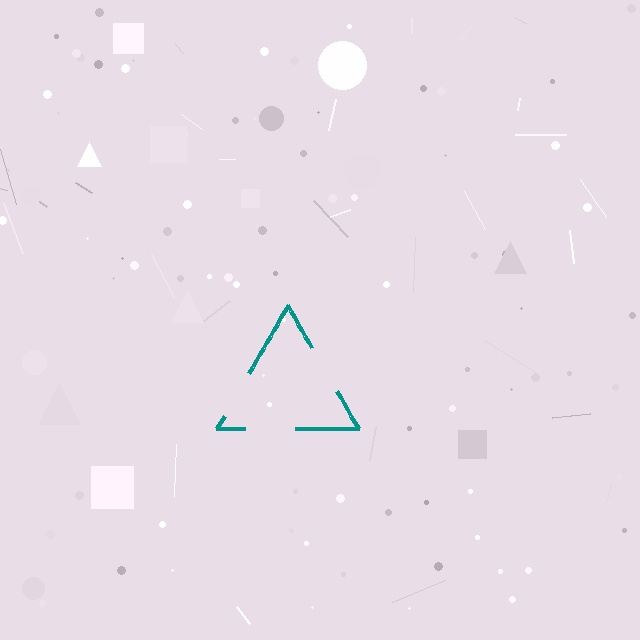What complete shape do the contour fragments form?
The contour fragments form a triangle.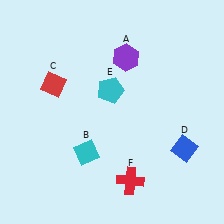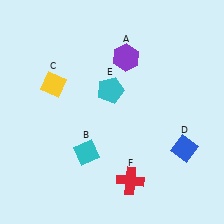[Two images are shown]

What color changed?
The diamond (C) changed from red in Image 1 to yellow in Image 2.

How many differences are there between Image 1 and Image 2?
There is 1 difference between the two images.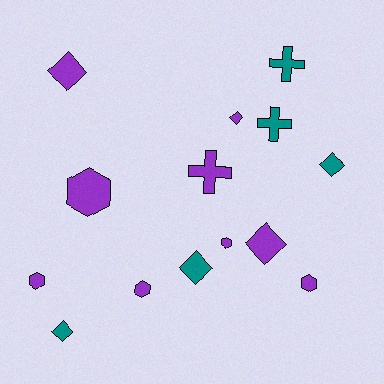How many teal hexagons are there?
There are no teal hexagons.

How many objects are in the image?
There are 14 objects.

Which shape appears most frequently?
Diamond, with 6 objects.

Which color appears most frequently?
Purple, with 9 objects.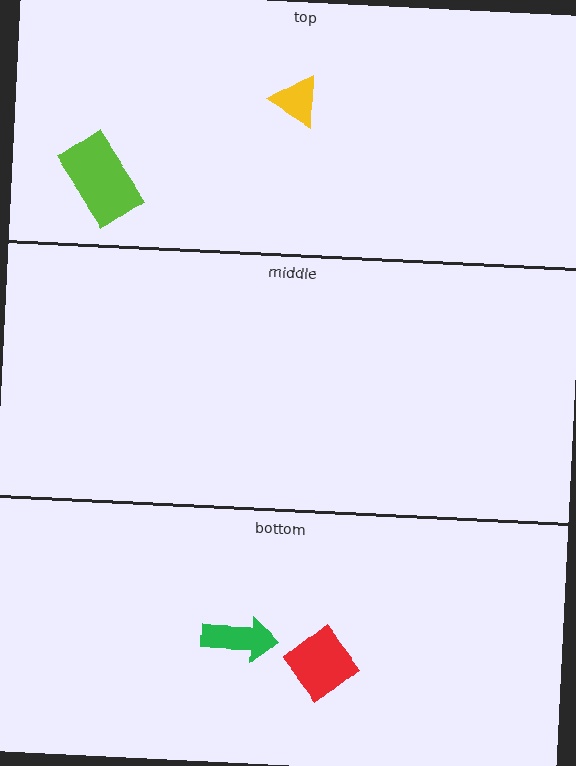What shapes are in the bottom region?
The green arrow, the red diamond.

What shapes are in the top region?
The lime rectangle, the yellow triangle.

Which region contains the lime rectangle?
The top region.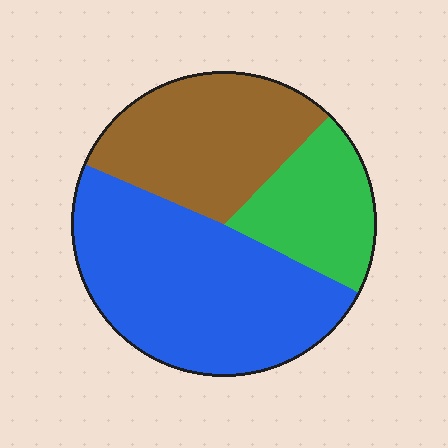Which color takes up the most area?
Blue, at roughly 50%.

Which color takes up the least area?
Green, at roughly 20%.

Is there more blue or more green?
Blue.